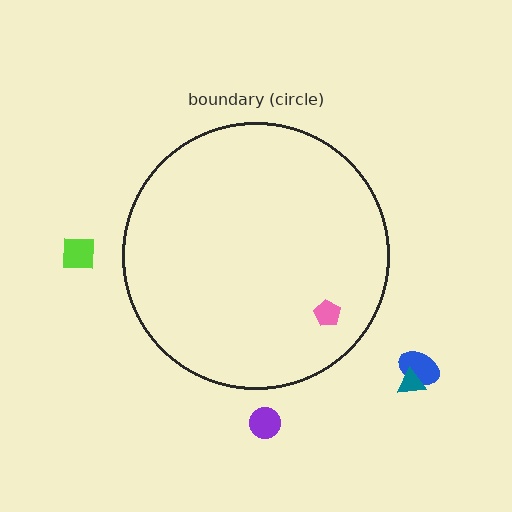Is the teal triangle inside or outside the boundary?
Outside.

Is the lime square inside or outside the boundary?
Outside.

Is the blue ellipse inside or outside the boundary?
Outside.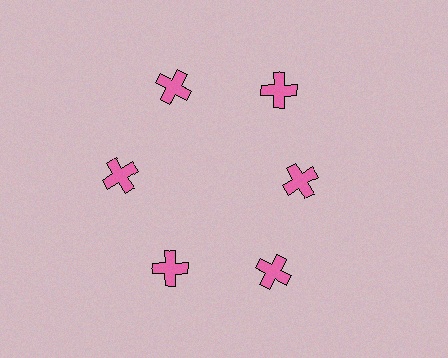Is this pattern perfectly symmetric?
No. The 6 pink crosses are arranged in a ring, but one element near the 3 o'clock position is pulled inward toward the center, breaking the 6-fold rotational symmetry.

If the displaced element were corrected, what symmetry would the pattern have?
It would have 6-fold rotational symmetry — the pattern would map onto itself every 60 degrees.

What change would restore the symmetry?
The symmetry would be restored by moving it outward, back onto the ring so that all 6 crosses sit at equal angles and equal distance from the center.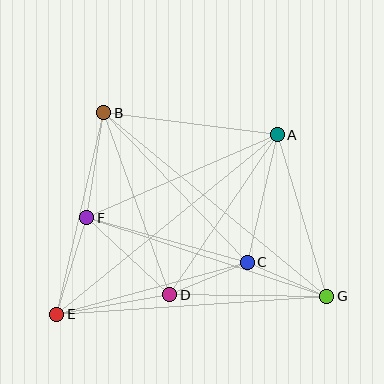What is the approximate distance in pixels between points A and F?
The distance between A and F is approximately 208 pixels.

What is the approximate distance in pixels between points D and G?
The distance between D and G is approximately 157 pixels.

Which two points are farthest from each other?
Points B and G are farthest from each other.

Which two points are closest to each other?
Points C and D are closest to each other.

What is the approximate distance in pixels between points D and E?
The distance between D and E is approximately 115 pixels.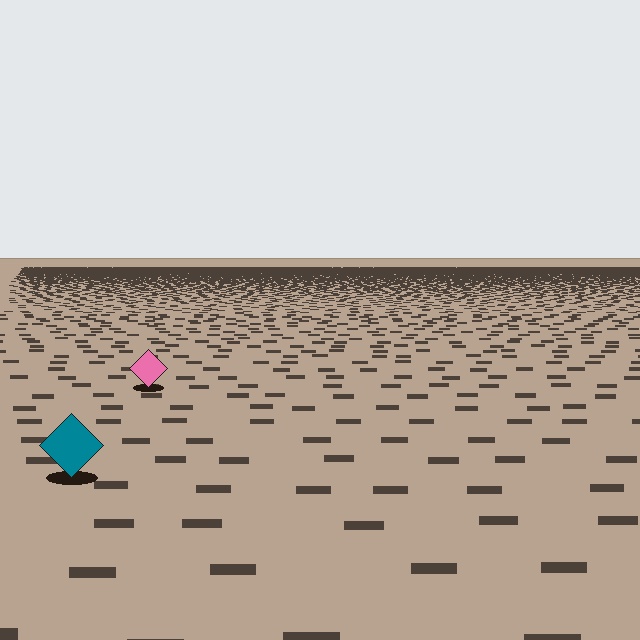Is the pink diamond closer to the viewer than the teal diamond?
No. The teal diamond is closer — you can tell from the texture gradient: the ground texture is coarser near it.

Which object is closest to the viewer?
The teal diamond is closest. The texture marks near it are larger and more spread out.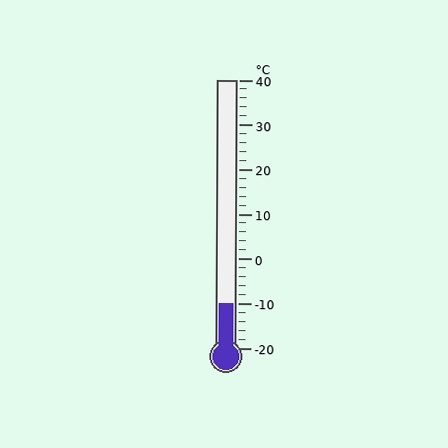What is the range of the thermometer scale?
The thermometer scale ranges from -20°C to 40°C.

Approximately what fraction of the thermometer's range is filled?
The thermometer is filled to approximately 15% of its range.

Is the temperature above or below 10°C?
The temperature is below 10°C.